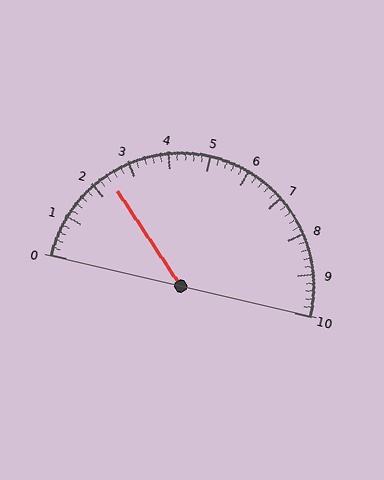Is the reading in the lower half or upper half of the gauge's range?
The reading is in the lower half of the range (0 to 10).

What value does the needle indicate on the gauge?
The needle indicates approximately 2.4.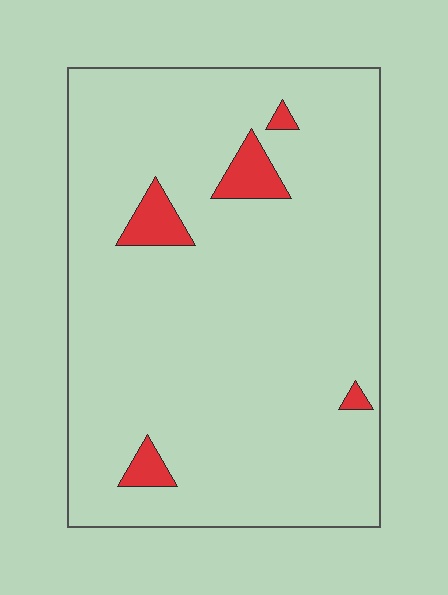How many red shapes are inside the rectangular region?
5.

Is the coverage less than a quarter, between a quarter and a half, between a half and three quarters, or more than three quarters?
Less than a quarter.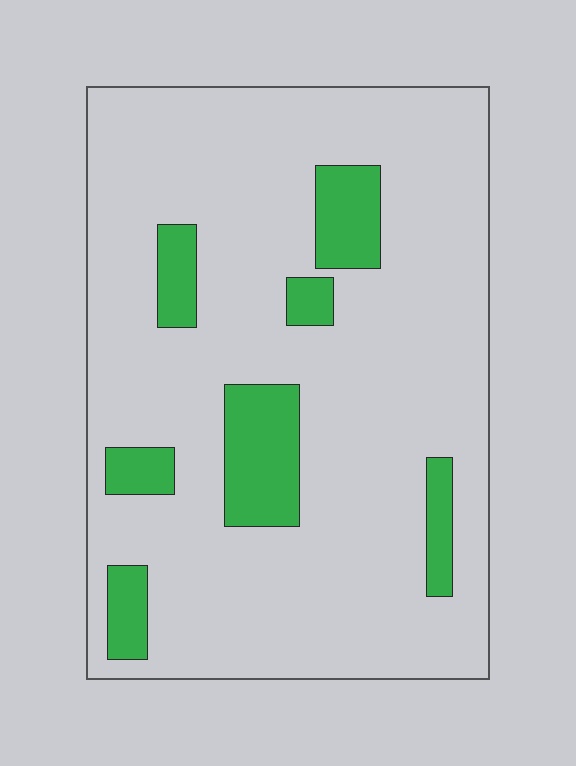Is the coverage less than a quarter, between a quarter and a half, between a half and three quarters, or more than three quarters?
Less than a quarter.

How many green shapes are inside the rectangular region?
7.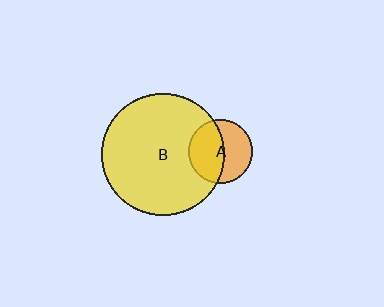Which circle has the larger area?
Circle B (yellow).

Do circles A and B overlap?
Yes.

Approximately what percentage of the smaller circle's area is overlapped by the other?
Approximately 50%.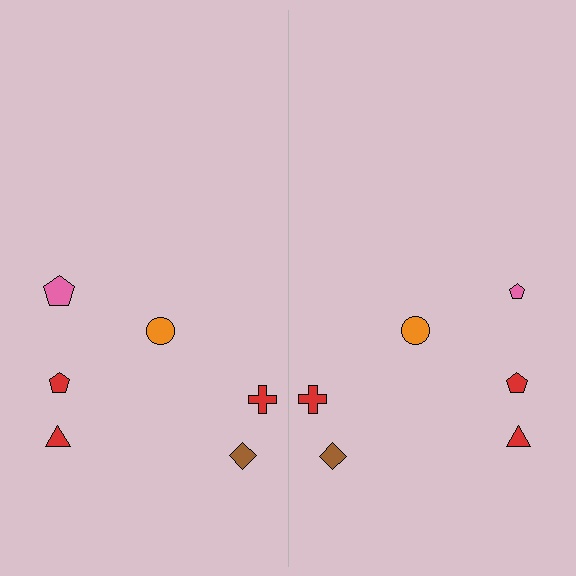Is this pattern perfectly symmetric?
No, the pattern is not perfectly symmetric. The pink pentagon on the right side has a different size than its mirror counterpart.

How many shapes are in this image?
There are 12 shapes in this image.